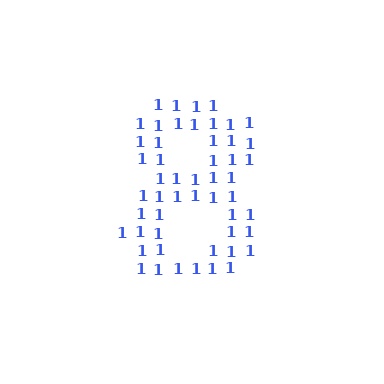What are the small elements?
The small elements are digit 1's.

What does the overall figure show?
The overall figure shows the digit 8.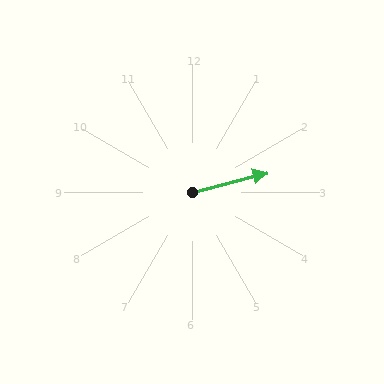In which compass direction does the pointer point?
East.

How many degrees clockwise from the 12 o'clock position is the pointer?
Approximately 76 degrees.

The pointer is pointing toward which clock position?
Roughly 3 o'clock.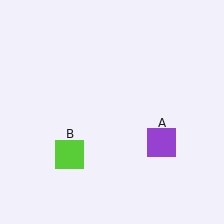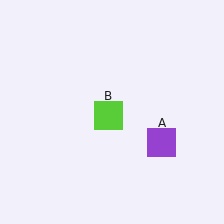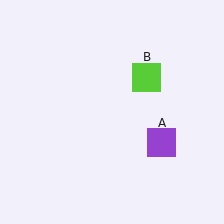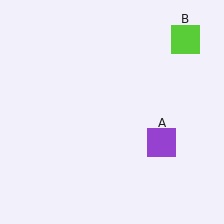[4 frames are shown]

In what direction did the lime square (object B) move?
The lime square (object B) moved up and to the right.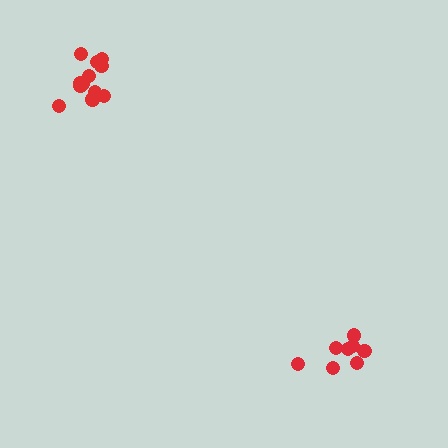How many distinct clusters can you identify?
There are 2 distinct clusters.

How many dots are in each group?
Group 1: 8 dots, Group 2: 13 dots (21 total).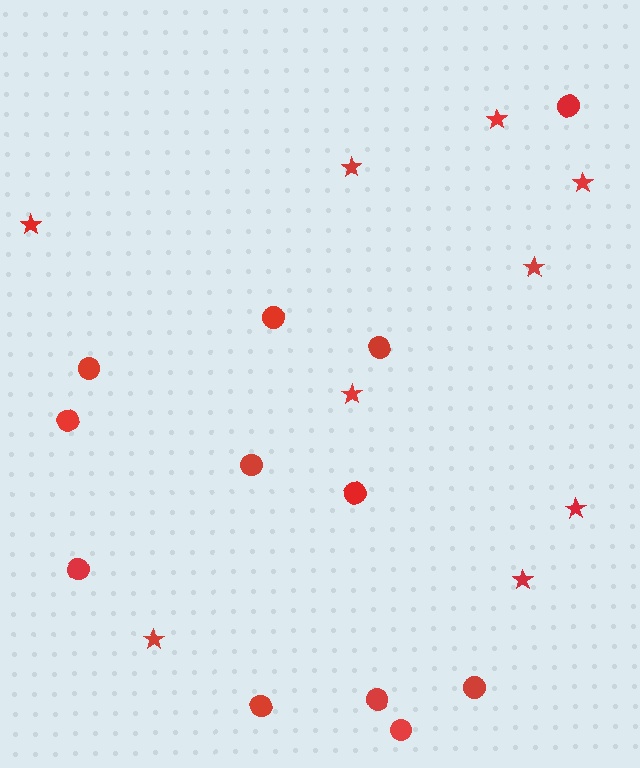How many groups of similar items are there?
There are 2 groups: one group of stars (9) and one group of circles (12).